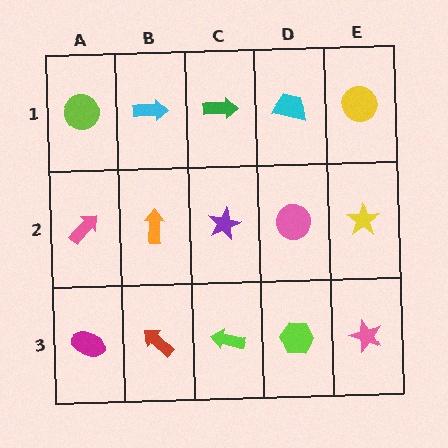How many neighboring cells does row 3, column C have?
3.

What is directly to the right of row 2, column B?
A purple star.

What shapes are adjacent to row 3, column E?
A yellow star (row 2, column E), a lime hexagon (row 3, column D).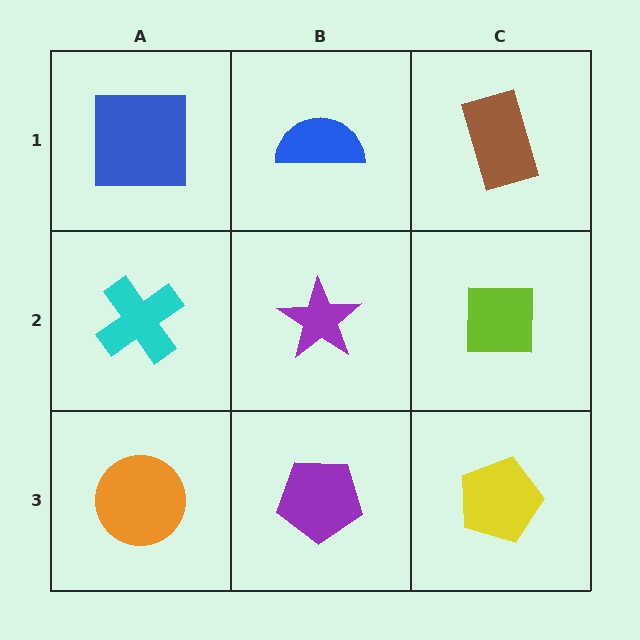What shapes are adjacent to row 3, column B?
A purple star (row 2, column B), an orange circle (row 3, column A), a yellow pentagon (row 3, column C).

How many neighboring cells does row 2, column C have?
3.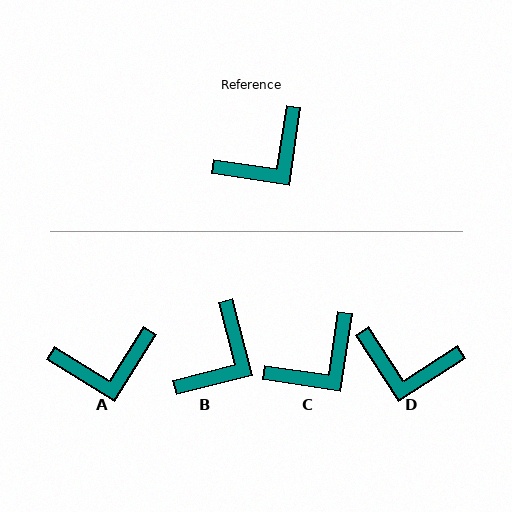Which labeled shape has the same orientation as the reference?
C.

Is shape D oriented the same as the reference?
No, it is off by about 49 degrees.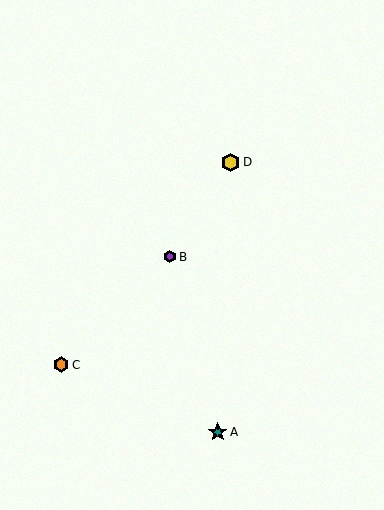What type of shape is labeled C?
Shape C is an orange hexagon.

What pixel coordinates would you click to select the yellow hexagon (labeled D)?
Click at (231, 162) to select the yellow hexagon D.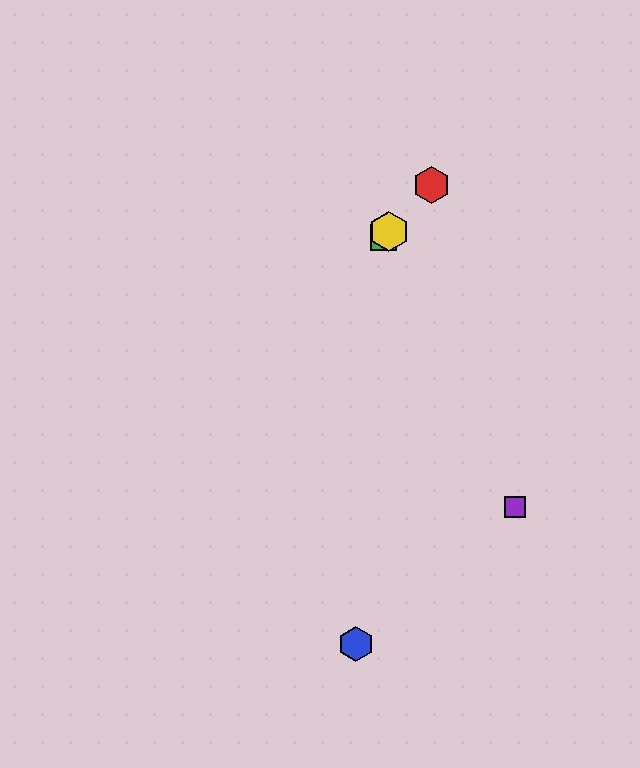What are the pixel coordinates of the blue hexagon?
The blue hexagon is at (356, 644).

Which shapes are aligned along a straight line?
The red hexagon, the green square, the yellow hexagon are aligned along a straight line.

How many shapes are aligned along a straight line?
3 shapes (the red hexagon, the green square, the yellow hexagon) are aligned along a straight line.